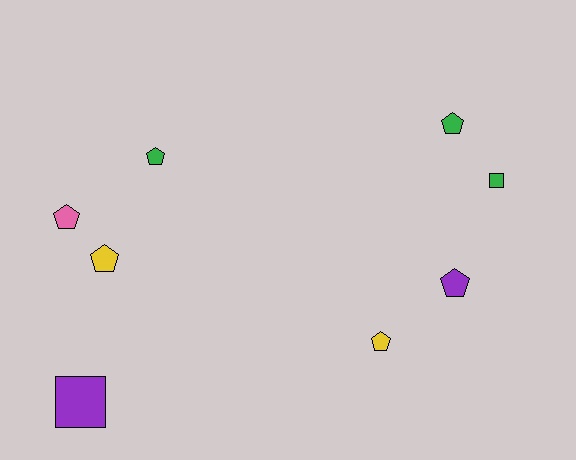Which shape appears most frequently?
Pentagon, with 6 objects.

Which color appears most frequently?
Green, with 3 objects.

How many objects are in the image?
There are 8 objects.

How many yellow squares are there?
There are no yellow squares.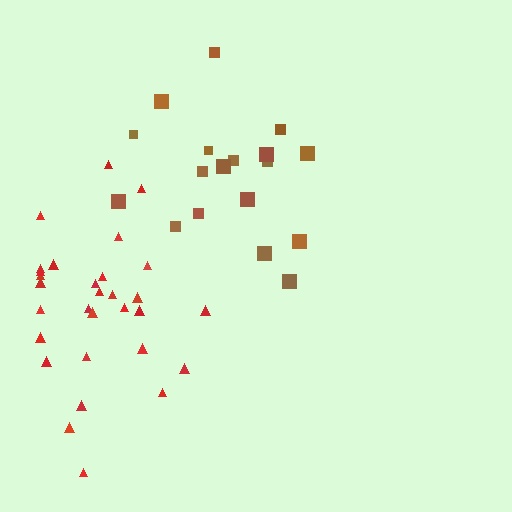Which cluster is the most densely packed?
Red.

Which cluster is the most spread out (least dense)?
Brown.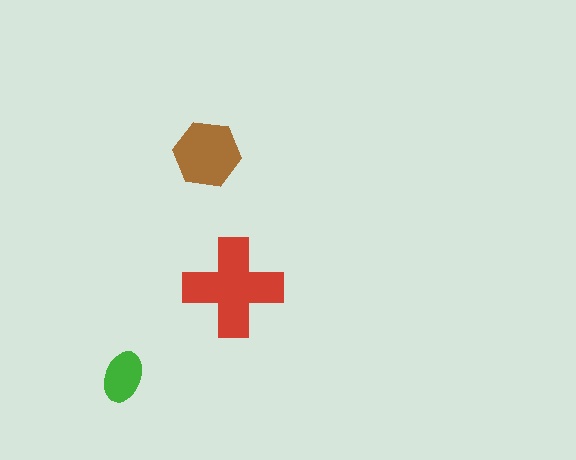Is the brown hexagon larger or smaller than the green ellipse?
Larger.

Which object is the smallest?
The green ellipse.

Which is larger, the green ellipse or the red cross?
The red cross.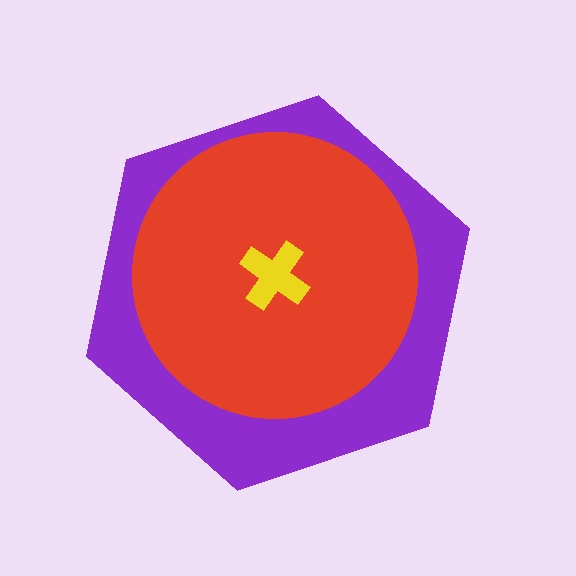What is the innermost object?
The yellow cross.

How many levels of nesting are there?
3.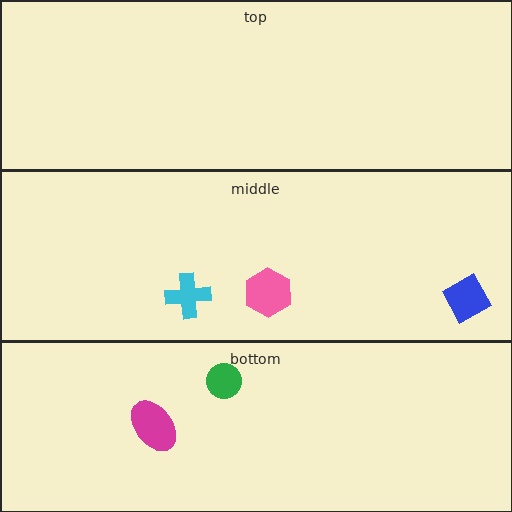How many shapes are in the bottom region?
2.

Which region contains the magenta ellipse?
The bottom region.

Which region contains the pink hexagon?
The middle region.